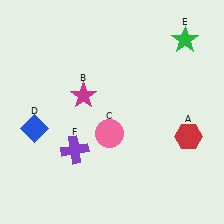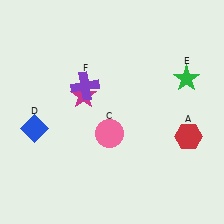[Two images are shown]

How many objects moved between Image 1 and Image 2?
2 objects moved between the two images.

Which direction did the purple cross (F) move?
The purple cross (F) moved up.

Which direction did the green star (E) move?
The green star (E) moved down.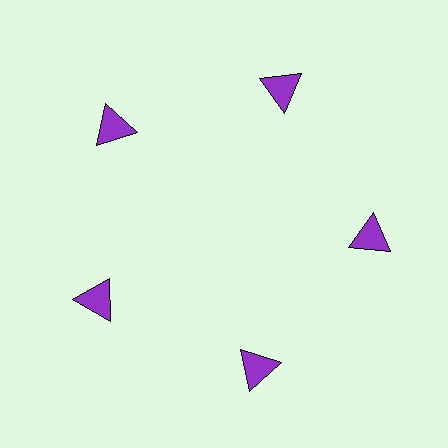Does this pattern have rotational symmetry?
Yes, this pattern has 5-fold rotational symmetry. It looks the same after rotating 72 degrees around the center.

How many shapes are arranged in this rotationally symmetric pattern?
There are 5 shapes, arranged in 5 groups of 1.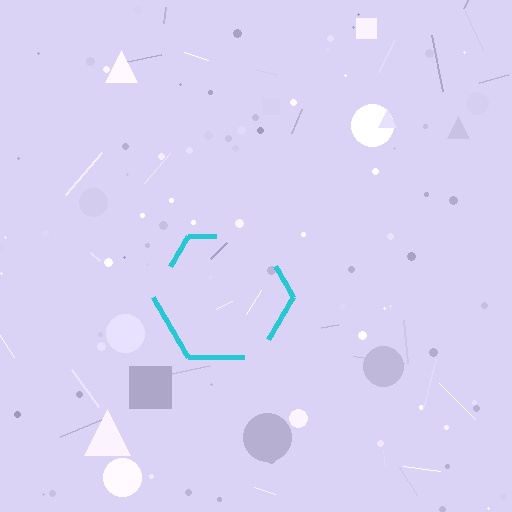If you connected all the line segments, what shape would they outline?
They would outline a hexagon.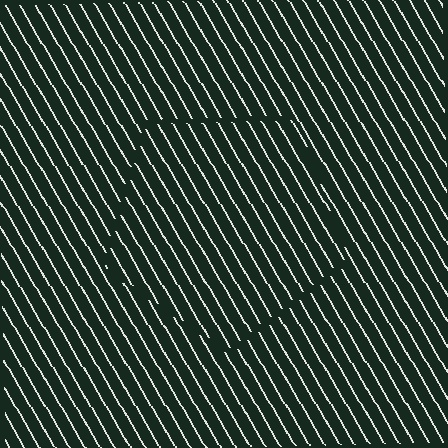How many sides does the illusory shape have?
5 sides — the line-ends trace a pentagon.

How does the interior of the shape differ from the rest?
The interior of the shape contains the same grating, shifted by half a period — the contour is defined by the phase discontinuity where line-ends from the inner and outer gratings abut.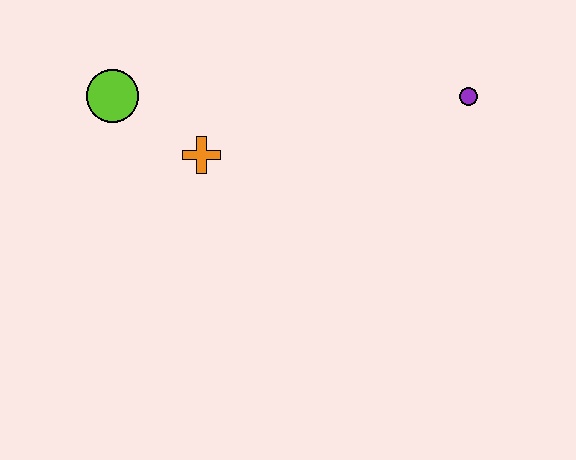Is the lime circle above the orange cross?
Yes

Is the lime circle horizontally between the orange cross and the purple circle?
No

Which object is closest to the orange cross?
The lime circle is closest to the orange cross.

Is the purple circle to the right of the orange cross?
Yes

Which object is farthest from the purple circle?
The lime circle is farthest from the purple circle.